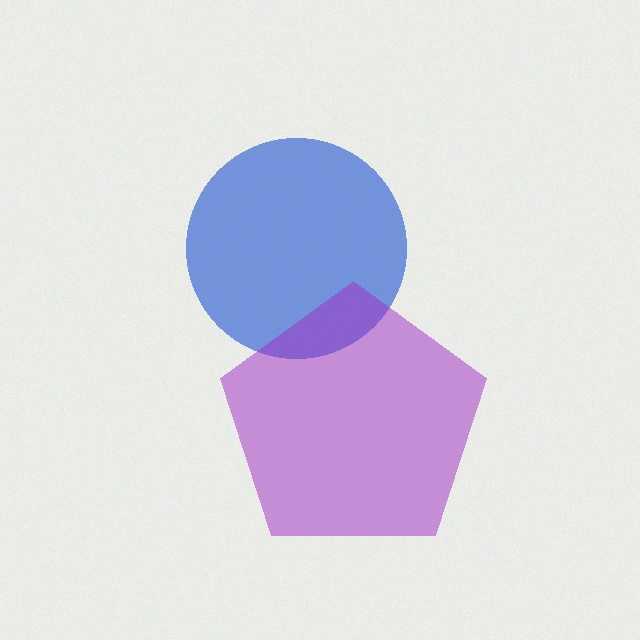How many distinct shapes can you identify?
There are 2 distinct shapes: a blue circle, a purple pentagon.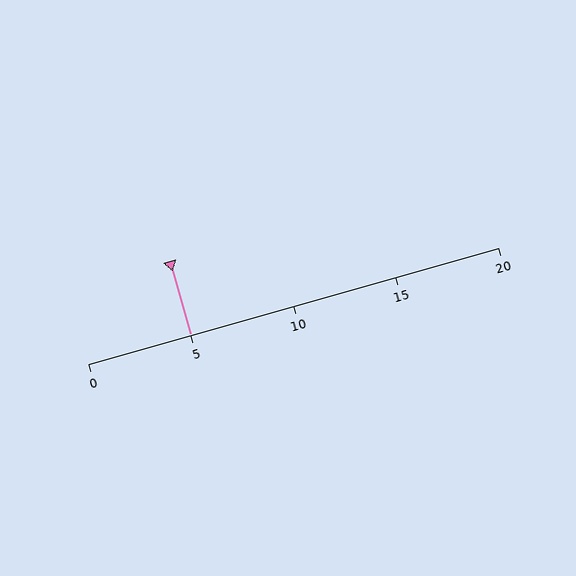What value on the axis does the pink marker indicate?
The marker indicates approximately 5.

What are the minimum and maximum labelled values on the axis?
The axis runs from 0 to 20.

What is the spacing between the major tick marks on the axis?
The major ticks are spaced 5 apart.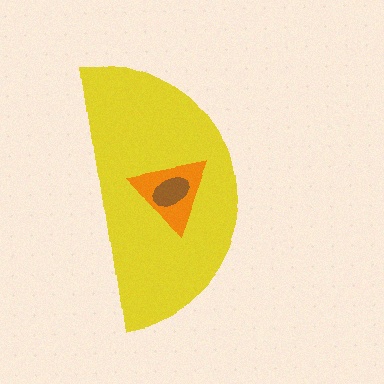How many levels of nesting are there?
3.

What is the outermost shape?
The yellow semicircle.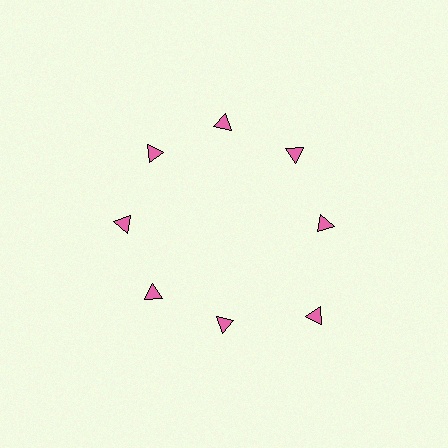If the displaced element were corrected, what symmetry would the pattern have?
It would have 8-fold rotational symmetry — the pattern would map onto itself every 45 degrees.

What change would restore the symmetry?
The symmetry would be restored by moving it inward, back onto the ring so that all 8 triangles sit at equal angles and equal distance from the center.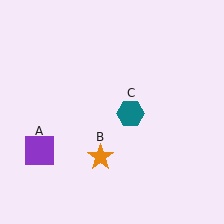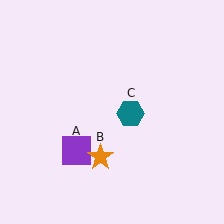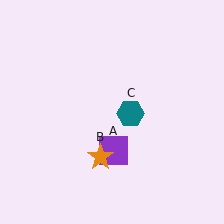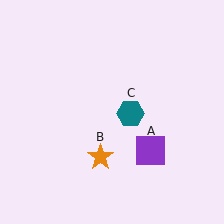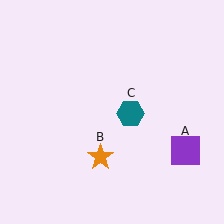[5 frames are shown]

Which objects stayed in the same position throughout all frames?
Orange star (object B) and teal hexagon (object C) remained stationary.